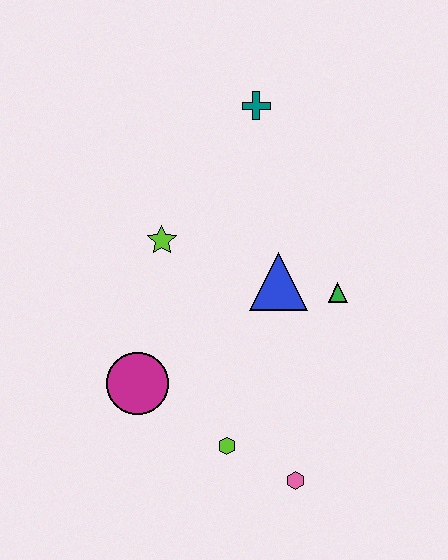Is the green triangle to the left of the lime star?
No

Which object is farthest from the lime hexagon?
The teal cross is farthest from the lime hexagon.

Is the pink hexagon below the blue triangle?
Yes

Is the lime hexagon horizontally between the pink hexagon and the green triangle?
No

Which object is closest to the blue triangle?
The green triangle is closest to the blue triangle.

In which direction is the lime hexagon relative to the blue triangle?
The lime hexagon is below the blue triangle.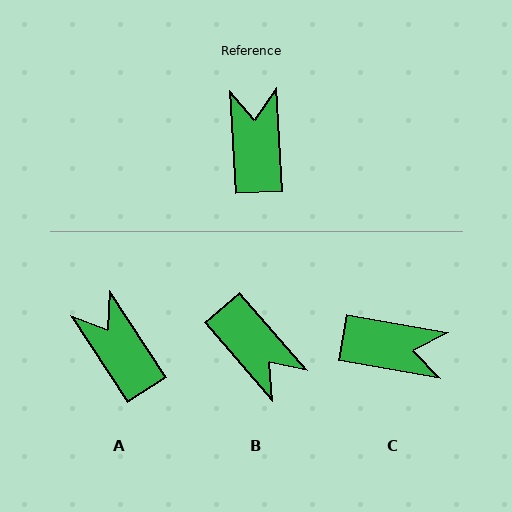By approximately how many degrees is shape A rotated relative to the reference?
Approximately 30 degrees counter-clockwise.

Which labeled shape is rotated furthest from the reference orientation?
B, about 142 degrees away.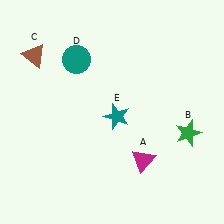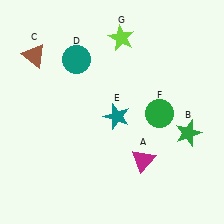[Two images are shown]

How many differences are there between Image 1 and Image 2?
There are 2 differences between the two images.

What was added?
A green circle (F), a lime star (G) were added in Image 2.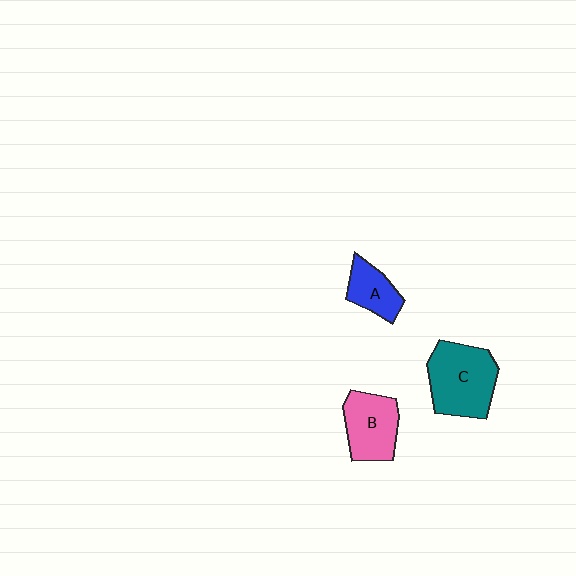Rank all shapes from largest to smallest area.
From largest to smallest: C (teal), B (pink), A (blue).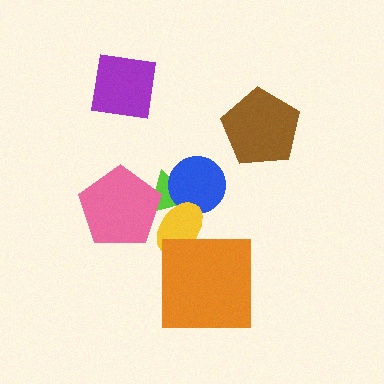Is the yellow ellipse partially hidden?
Yes, it is partially covered by another shape.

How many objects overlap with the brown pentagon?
0 objects overlap with the brown pentagon.